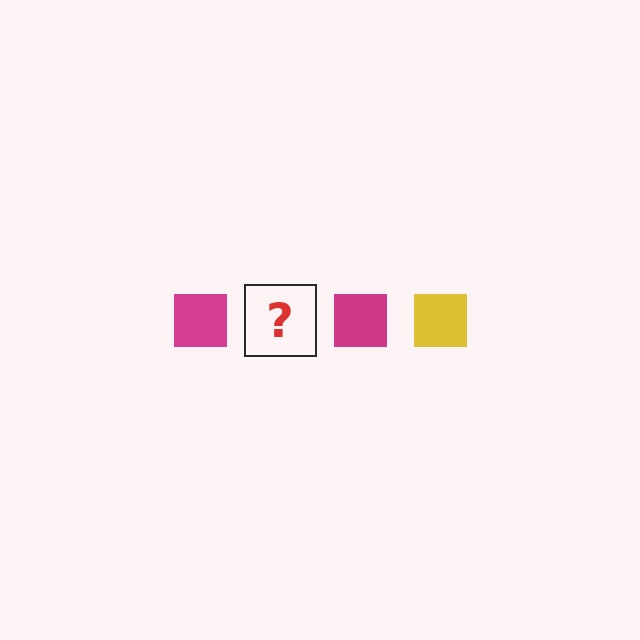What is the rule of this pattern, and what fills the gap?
The rule is that the pattern cycles through magenta, yellow squares. The gap should be filled with a yellow square.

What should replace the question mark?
The question mark should be replaced with a yellow square.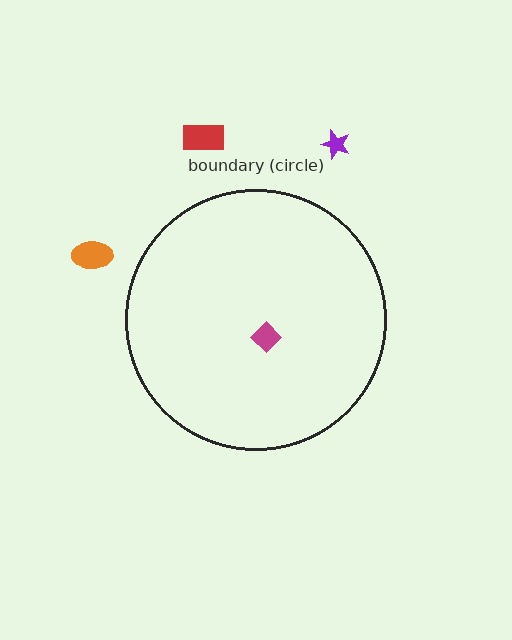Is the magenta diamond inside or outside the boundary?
Inside.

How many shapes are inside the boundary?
1 inside, 3 outside.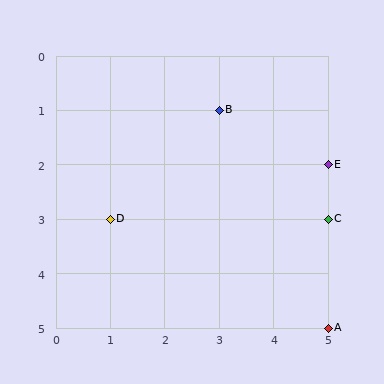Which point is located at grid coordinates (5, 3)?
Point C is at (5, 3).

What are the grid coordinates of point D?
Point D is at grid coordinates (1, 3).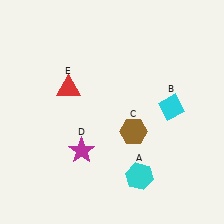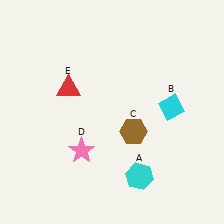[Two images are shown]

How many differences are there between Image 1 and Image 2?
There is 1 difference between the two images.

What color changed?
The star (D) changed from magenta in Image 1 to pink in Image 2.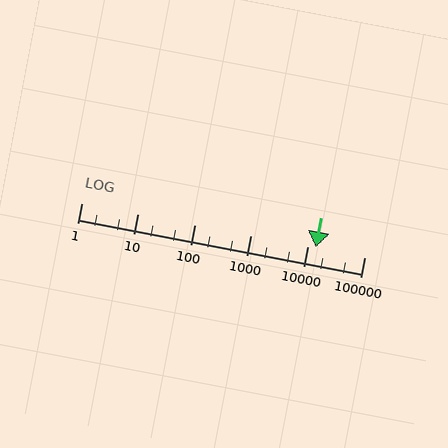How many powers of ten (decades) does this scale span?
The scale spans 5 decades, from 1 to 100000.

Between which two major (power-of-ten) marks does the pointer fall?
The pointer is between 10000 and 100000.